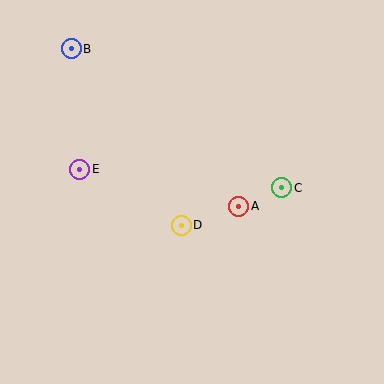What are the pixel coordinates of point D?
Point D is at (181, 225).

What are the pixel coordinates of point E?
Point E is at (80, 169).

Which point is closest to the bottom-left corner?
Point E is closest to the bottom-left corner.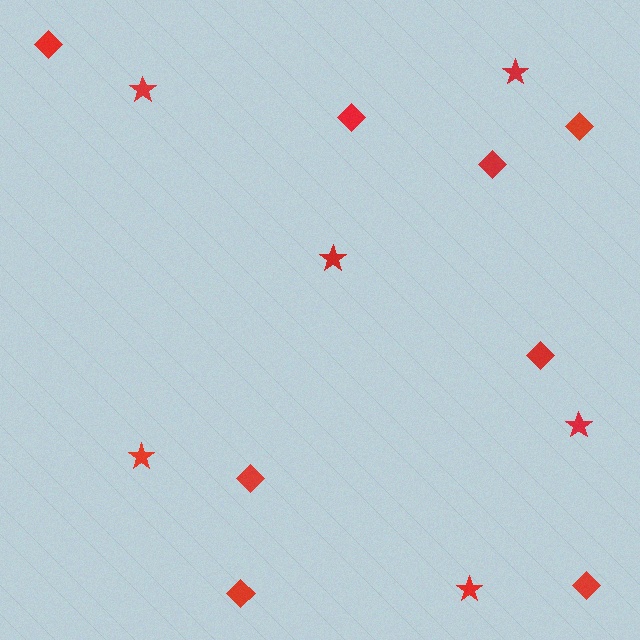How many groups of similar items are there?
There are 2 groups: one group of diamonds (8) and one group of stars (6).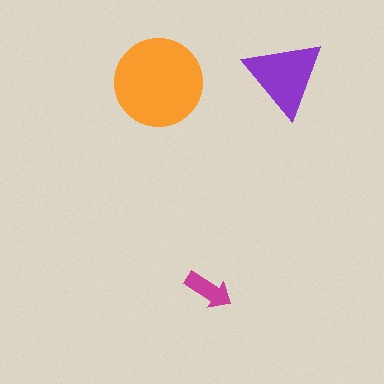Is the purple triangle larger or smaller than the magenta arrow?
Larger.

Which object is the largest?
The orange circle.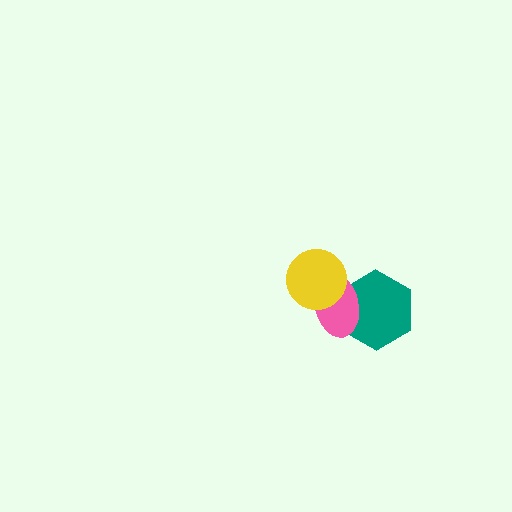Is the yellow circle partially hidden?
No, no other shape covers it.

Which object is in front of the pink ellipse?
The yellow circle is in front of the pink ellipse.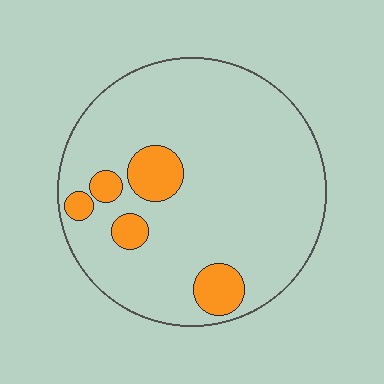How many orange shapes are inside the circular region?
5.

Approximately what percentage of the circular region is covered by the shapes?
Approximately 15%.